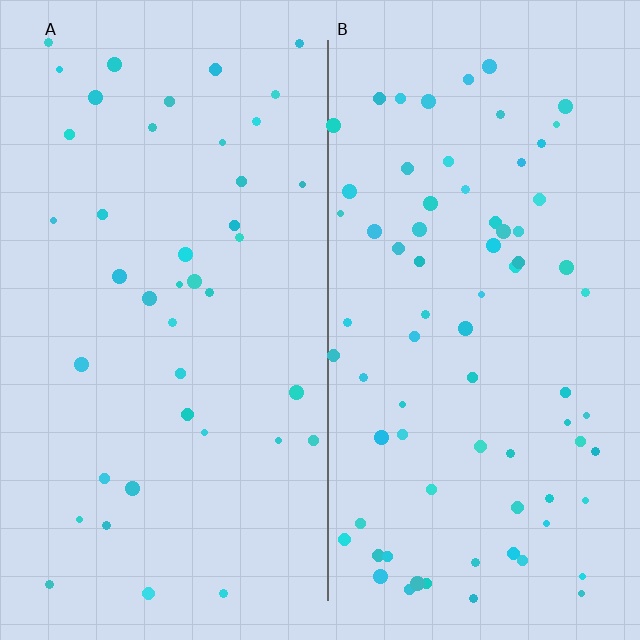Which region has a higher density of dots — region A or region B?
B (the right).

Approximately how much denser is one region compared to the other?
Approximately 1.8× — region B over region A.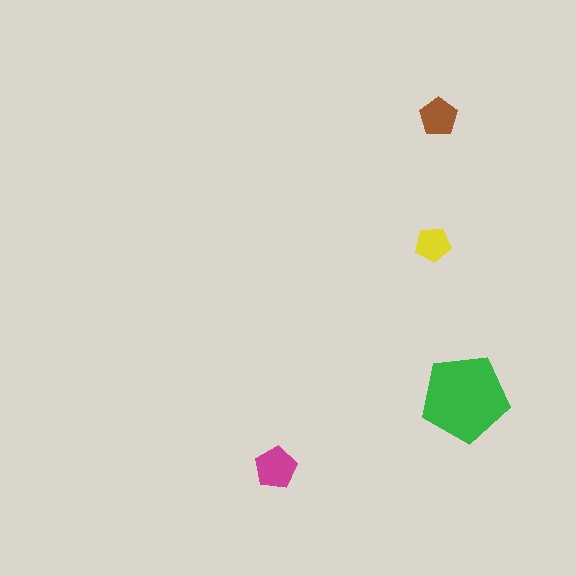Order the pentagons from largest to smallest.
the green one, the magenta one, the brown one, the yellow one.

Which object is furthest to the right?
The green pentagon is rightmost.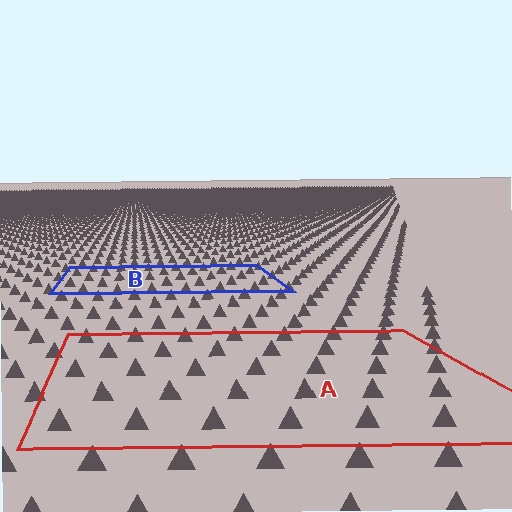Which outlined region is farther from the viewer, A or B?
Region B is farther from the viewer — the texture elements inside it appear smaller and more densely packed.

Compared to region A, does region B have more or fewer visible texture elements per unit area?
Region B has more texture elements per unit area — they are packed more densely because it is farther away.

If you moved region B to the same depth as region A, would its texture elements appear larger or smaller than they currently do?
They would appear larger. At a closer depth, the same texture elements are projected at a bigger on-screen size.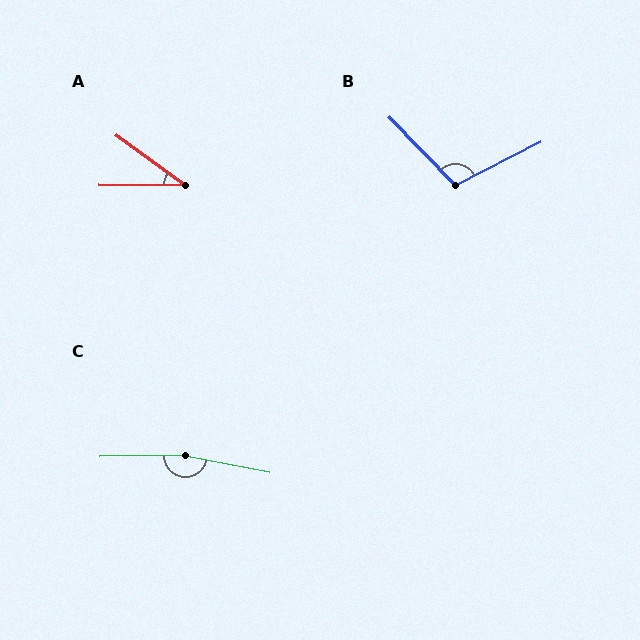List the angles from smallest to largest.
A (36°), B (107°), C (168°).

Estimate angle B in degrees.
Approximately 107 degrees.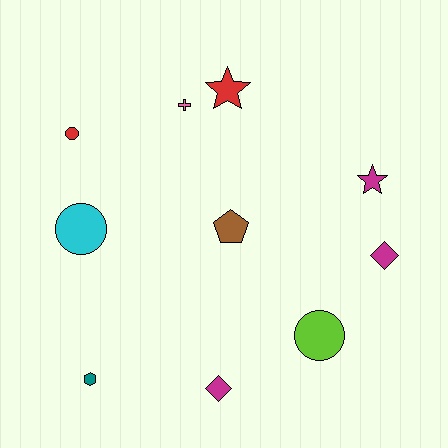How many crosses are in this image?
There is 1 cross.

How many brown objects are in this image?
There is 1 brown object.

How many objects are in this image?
There are 10 objects.